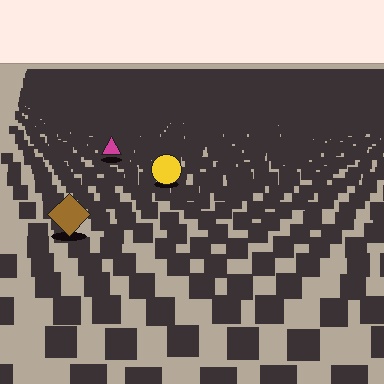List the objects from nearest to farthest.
From nearest to farthest: the brown diamond, the yellow circle, the magenta triangle.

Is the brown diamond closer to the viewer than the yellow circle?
Yes. The brown diamond is closer — you can tell from the texture gradient: the ground texture is coarser near it.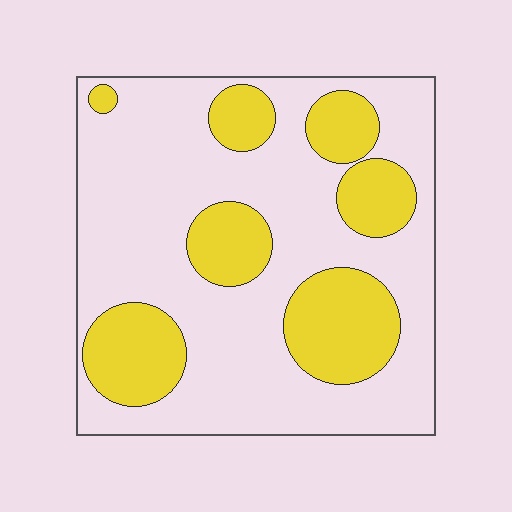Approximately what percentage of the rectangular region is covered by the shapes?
Approximately 30%.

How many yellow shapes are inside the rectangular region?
7.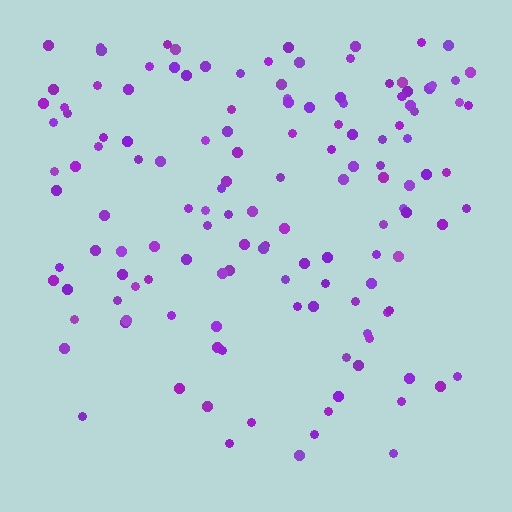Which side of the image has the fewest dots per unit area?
The bottom.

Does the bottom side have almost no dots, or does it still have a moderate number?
Still a moderate number, just noticeably fewer than the top.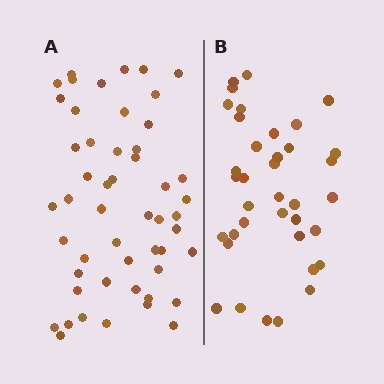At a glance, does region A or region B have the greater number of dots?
Region A (the left region) has more dots.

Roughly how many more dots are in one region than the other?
Region A has approximately 15 more dots than region B.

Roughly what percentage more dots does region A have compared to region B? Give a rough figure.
About 40% more.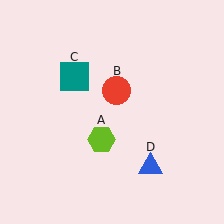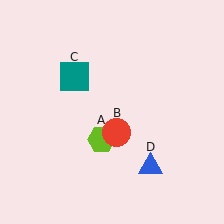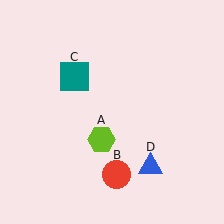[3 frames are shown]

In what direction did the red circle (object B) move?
The red circle (object B) moved down.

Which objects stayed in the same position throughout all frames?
Lime hexagon (object A) and teal square (object C) and blue triangle (object D) remained stationary.